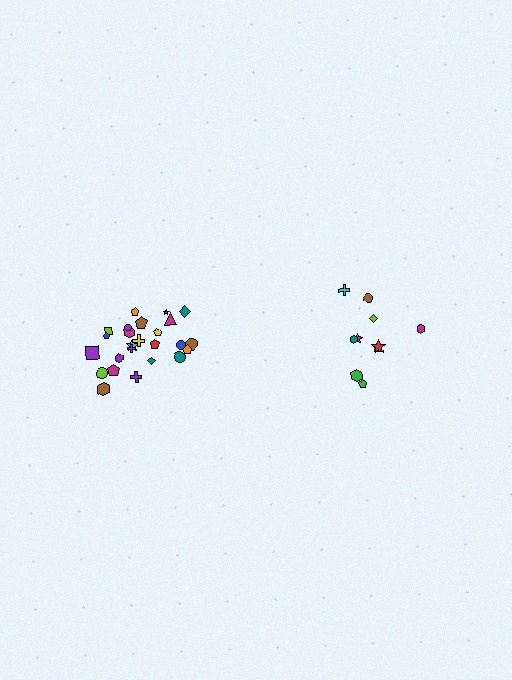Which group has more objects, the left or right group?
The left group.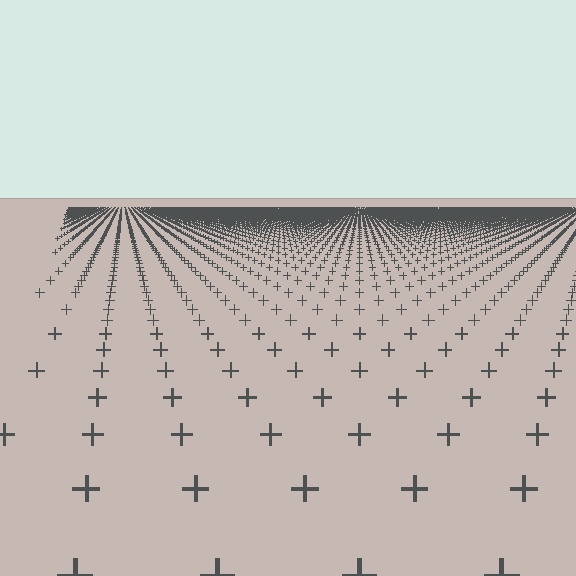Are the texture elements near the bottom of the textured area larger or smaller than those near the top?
Larger. Near the bottom, elements are closer to the viewer and appear at a bigger on-screen size.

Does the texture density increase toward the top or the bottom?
Density increases toward the top.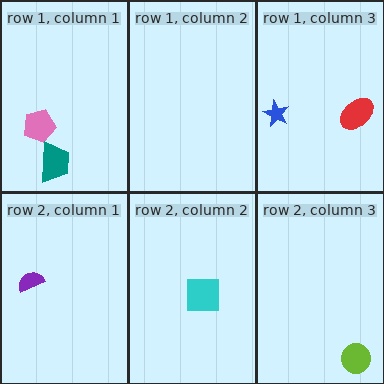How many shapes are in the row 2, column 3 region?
1.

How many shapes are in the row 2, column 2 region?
1.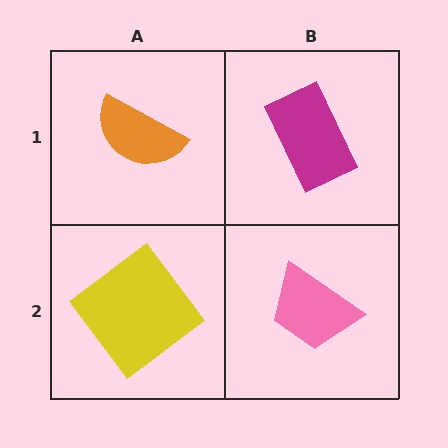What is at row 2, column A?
A yellow diamond.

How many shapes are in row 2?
2 shapes.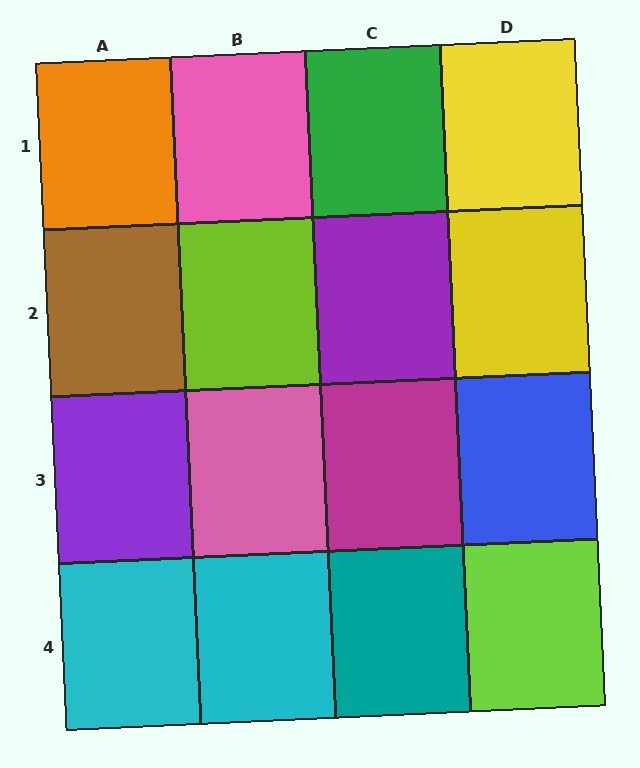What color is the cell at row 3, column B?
Pink.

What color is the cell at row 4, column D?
Lime.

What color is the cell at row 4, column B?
Cyan.